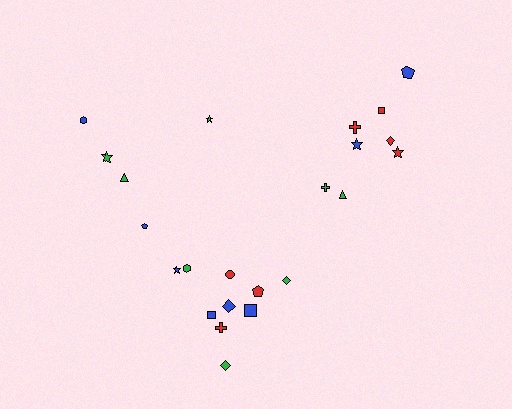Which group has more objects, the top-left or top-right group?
The top-right group.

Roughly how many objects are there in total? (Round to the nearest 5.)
Roughly 25 objects in total.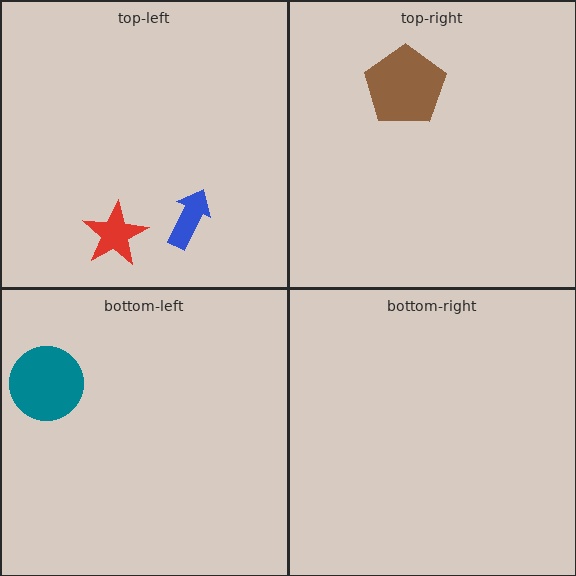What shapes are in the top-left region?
The blue arrow, the red star.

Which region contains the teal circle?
The bottom-left region.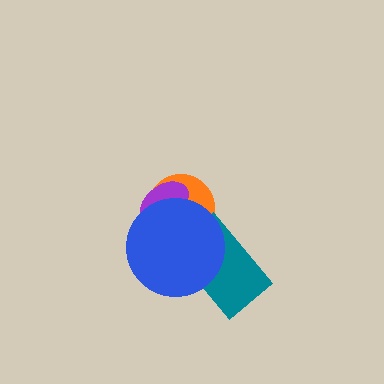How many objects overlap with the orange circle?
3 objects overlap with the orange circle.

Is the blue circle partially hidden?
No, no other shape covers it.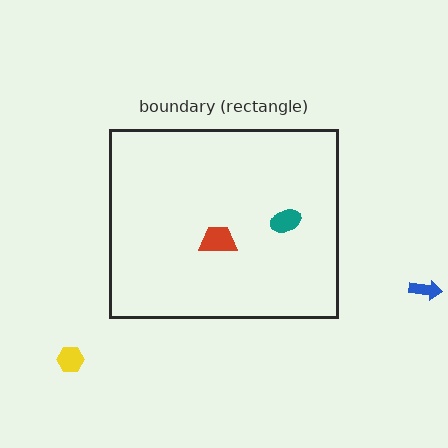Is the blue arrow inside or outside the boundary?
Outside.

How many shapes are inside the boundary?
2 inside, 2 outside.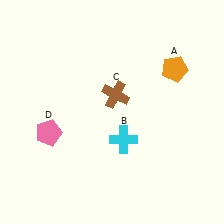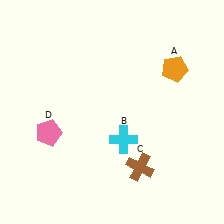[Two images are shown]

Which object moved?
The brown cross (C) moved down.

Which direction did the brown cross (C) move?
The brown cross (C) moved down.